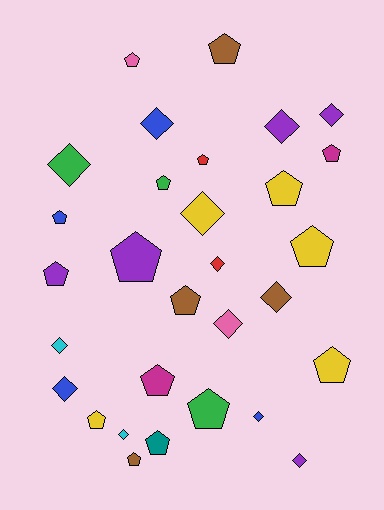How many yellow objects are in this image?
There are 5 yellow objects.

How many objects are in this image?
There are 30 objects.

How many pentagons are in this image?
There are 17 pentagons.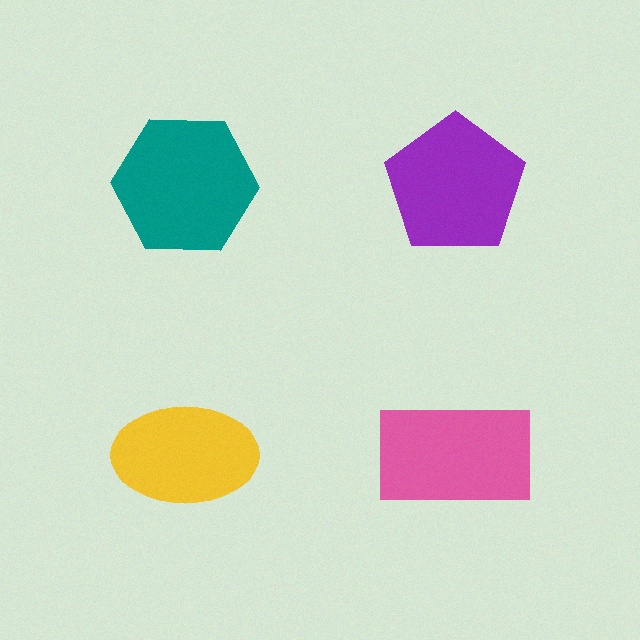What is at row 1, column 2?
A purple pentagon.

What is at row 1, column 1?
A teal hexagon.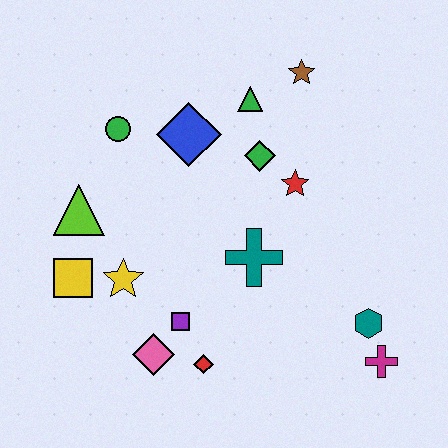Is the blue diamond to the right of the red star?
No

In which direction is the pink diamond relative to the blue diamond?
The pink diamond is below the blue diamond.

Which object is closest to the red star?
The green diamond is closest to the red star.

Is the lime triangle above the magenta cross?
Yes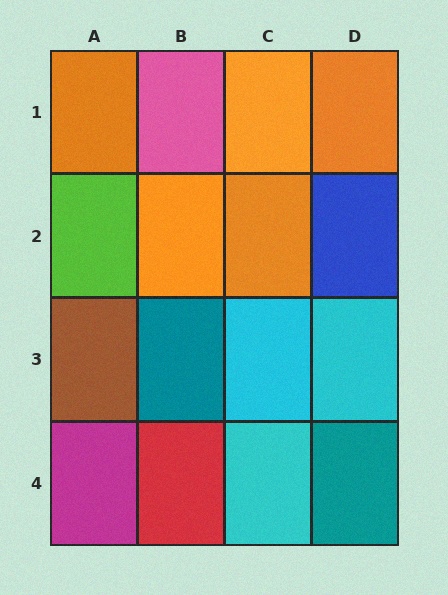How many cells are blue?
1 cell is blue.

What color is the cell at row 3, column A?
Brown.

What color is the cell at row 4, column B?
Red.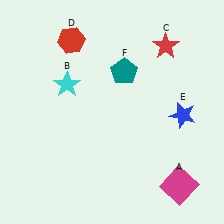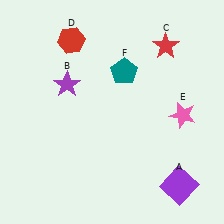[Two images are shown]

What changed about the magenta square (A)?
In Image 1, A is magenta. In Image 2, it changed to purple.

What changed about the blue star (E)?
In Image 1, E is blue. In Image 2, it changed to pink.